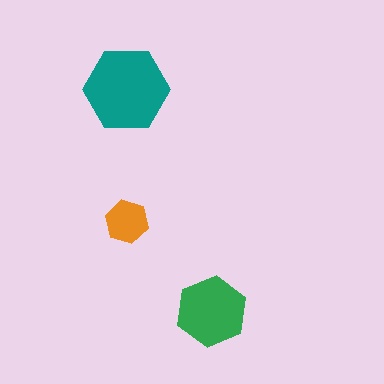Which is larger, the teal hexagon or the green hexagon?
The teal one.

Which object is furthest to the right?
The green hexagon is rightmost.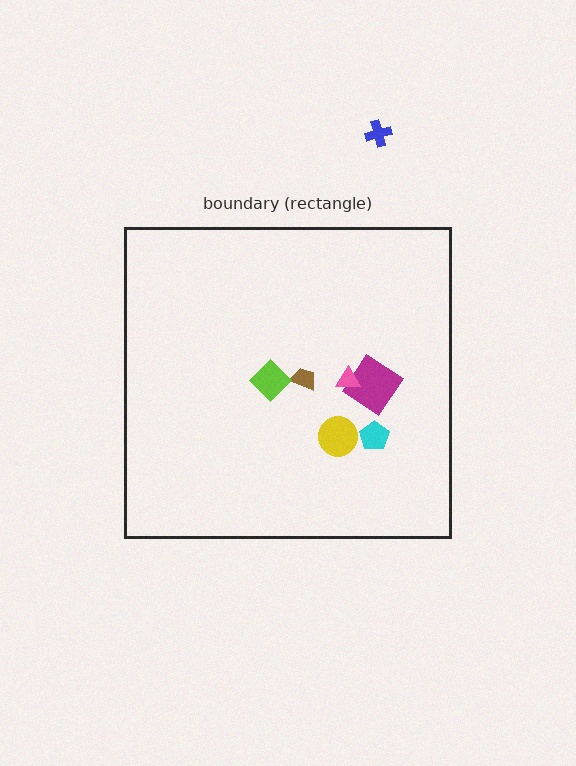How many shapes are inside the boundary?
6 inside, 1 outside.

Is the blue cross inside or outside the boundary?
Outside.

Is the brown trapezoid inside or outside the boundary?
Inside.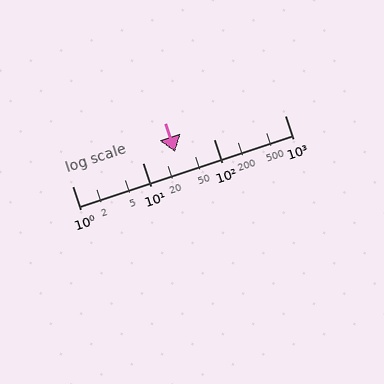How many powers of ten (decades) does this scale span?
The scale spans 3 decades, from 1 to 1000.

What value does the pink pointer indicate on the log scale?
The pointer indicates approximately 28.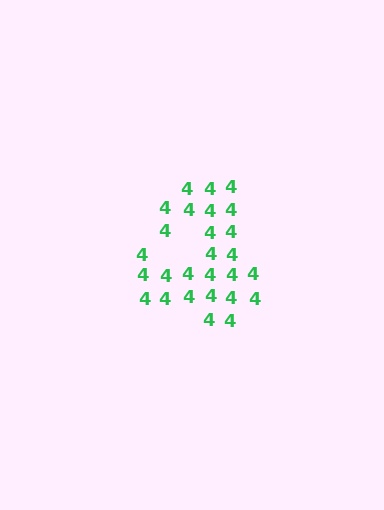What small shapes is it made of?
It is made of small digit 4's.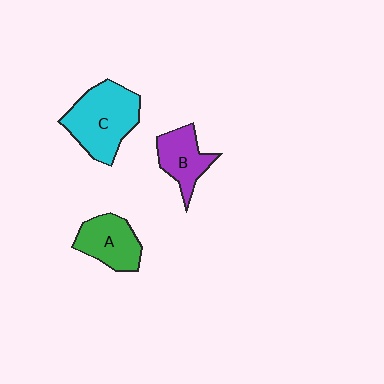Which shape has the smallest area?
Shape B (purple).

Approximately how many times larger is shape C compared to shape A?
Approximately 1.5 times.